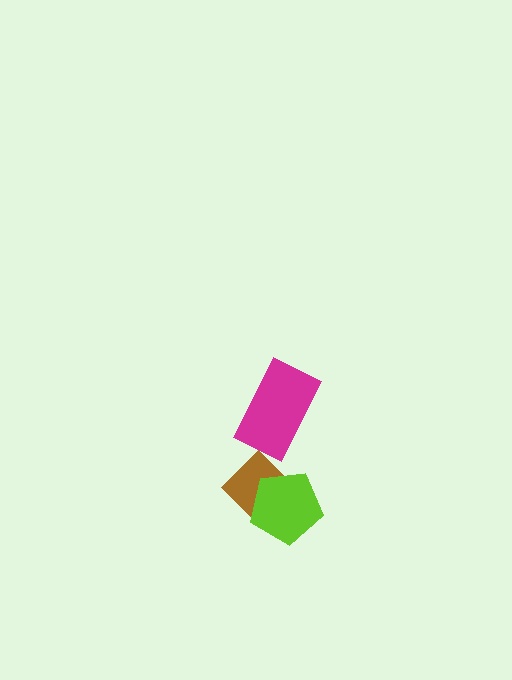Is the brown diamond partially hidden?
Yes, it is partially covered by another shape.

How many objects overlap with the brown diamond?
1 object overlaps with the brown diamond.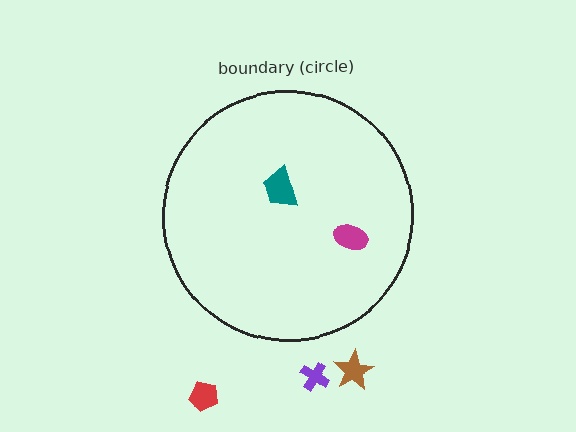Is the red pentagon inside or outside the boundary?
Outside.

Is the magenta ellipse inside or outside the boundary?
Inside.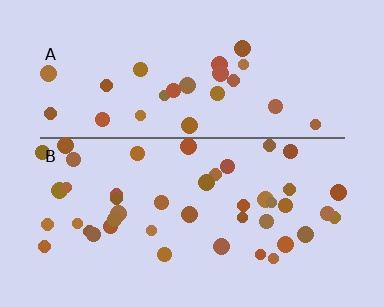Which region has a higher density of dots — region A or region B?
B (the bottom).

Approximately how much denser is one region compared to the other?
Approximately 1.7× — region B over region A.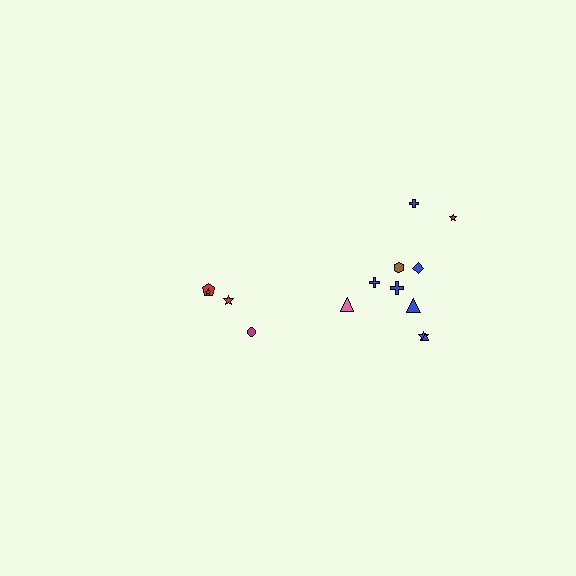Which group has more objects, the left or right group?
The right group.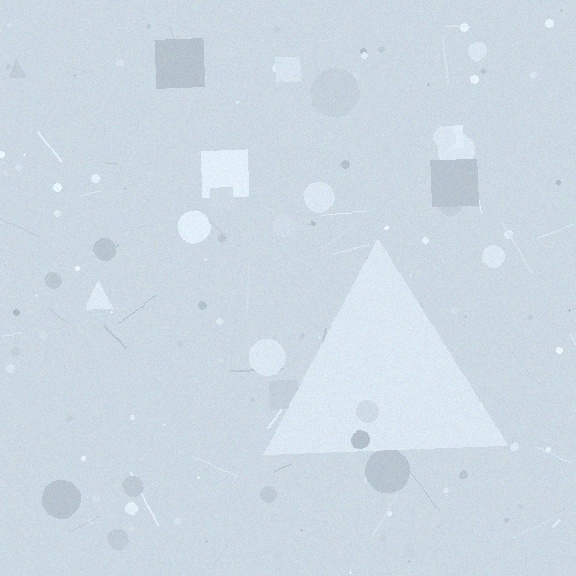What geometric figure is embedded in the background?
A triangle is embedded in the background.